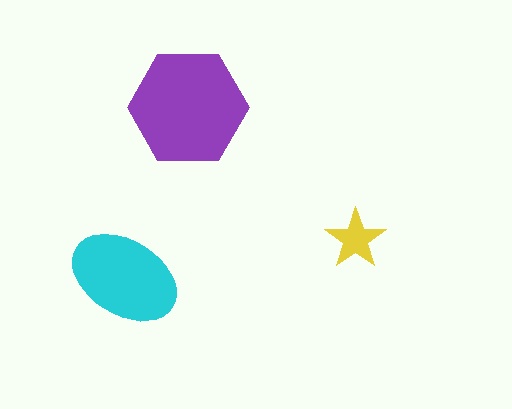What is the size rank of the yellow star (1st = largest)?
3rd.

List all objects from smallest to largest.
The yellow star, the cyan ellipse, the purple hexagon.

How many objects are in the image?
There are 3 objects in the image.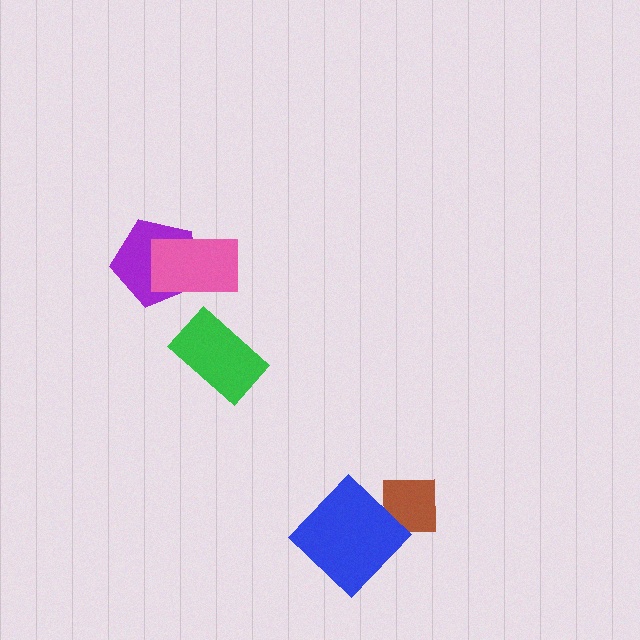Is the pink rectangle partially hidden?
No, no other shape covers it.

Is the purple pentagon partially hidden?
Yes, it is partially covered by another shape.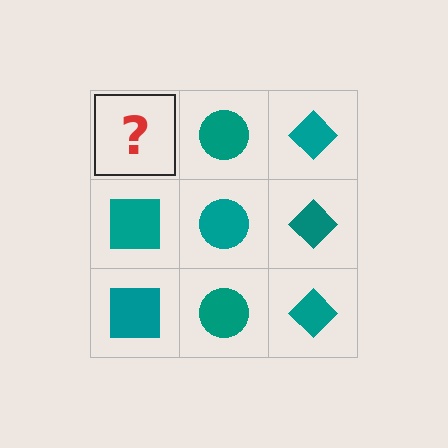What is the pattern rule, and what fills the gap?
The rule is that each column has a consistent shape. The gap should be filled with a teal square.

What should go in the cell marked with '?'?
The missing cell should contain a teal square.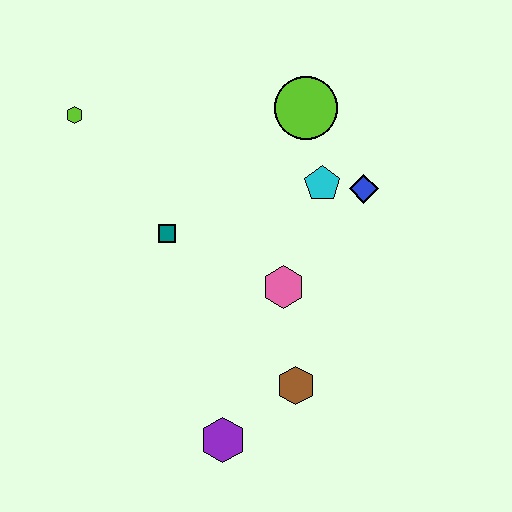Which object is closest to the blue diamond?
The cyan pentagon is closest to the blue diamond.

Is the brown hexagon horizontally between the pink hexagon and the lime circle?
Yes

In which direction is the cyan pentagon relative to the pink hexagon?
The cyan pentagon is above the pink hexagon.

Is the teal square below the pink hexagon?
No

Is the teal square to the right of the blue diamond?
No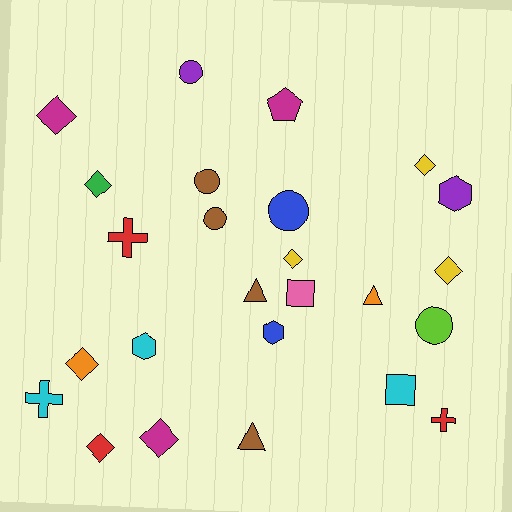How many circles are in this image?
There are 5 circles.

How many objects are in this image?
There are 25 objects.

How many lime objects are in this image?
There is 1 lime object.